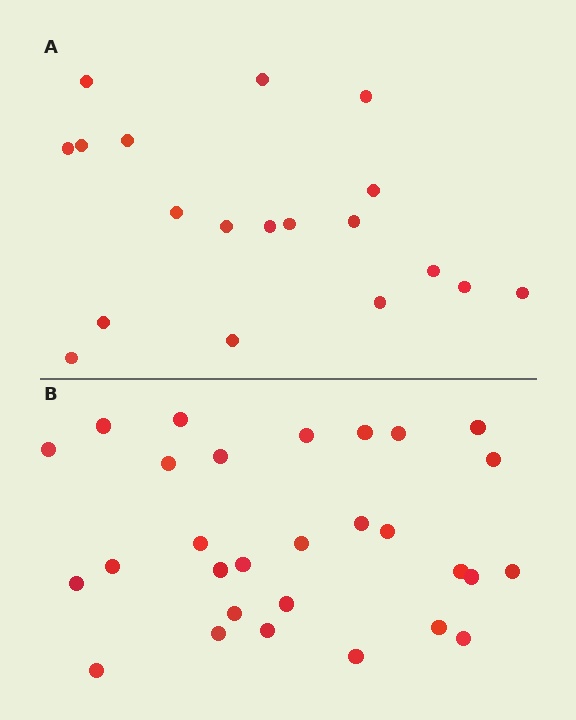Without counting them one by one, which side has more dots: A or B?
Region B (the bottom region) has more dots.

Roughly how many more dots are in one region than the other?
Region B has roughly 10 or so more dots than region A.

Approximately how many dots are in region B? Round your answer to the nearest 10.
About 30 dots. (The exact count is 29, which rounds to 30.)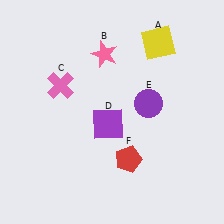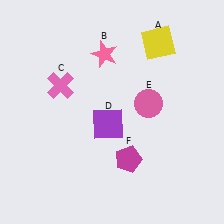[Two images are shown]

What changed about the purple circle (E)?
In Image 1, E is purple. In Image 2, it changed to pink.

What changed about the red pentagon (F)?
In Image 1, F is red. In Image 2, it changed to magenta.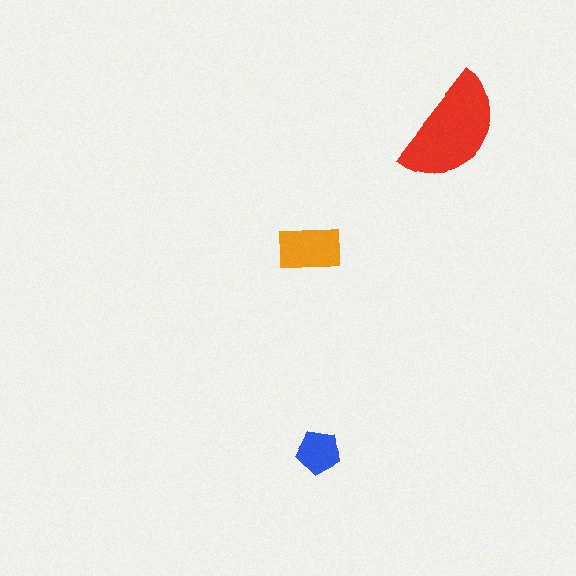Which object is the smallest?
The blue pentagon.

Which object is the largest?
The red semicircle.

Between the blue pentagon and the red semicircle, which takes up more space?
The red semicircle.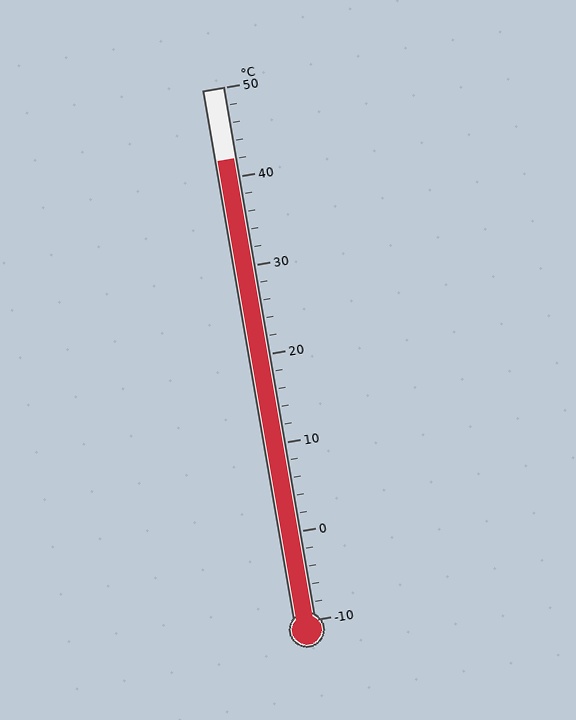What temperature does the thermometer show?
The thermometer shows approximately 42°C.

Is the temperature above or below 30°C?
The temperature is above 30°C.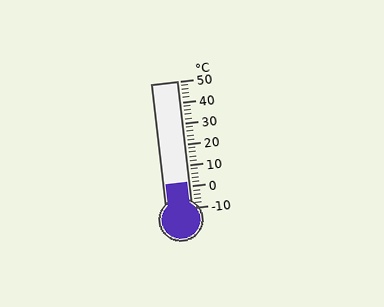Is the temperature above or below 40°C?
The temperature is below 40°C.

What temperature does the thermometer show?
The thermometer shows approximately 2°C.